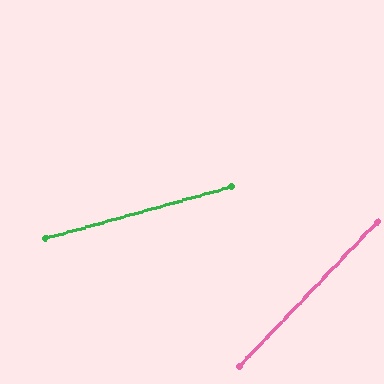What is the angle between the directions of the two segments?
Approximately 31 degrees.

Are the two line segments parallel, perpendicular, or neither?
Neither parallel nor perpendicular — they differ by about 31°.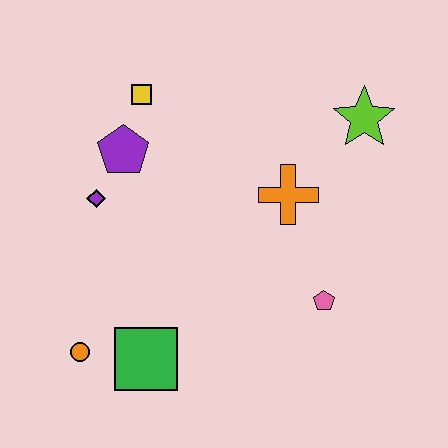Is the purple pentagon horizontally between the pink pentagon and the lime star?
No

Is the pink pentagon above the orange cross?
No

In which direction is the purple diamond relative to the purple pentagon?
The purple diamond is below the purple pentagon.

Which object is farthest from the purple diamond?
The lime star is farthest from the purple diamond.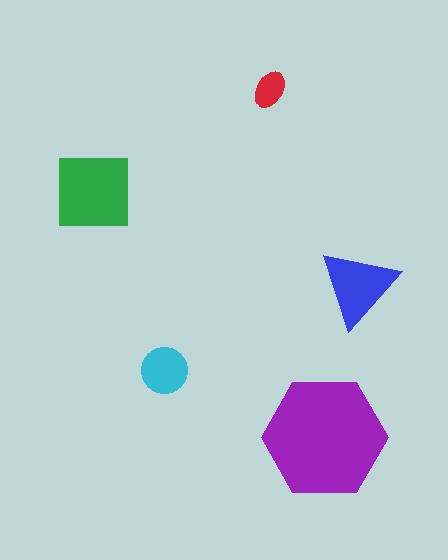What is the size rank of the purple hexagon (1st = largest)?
1st.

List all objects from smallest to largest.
The red ellipse, the cyan circle, the blue triangle, the green square, the purple hexagon.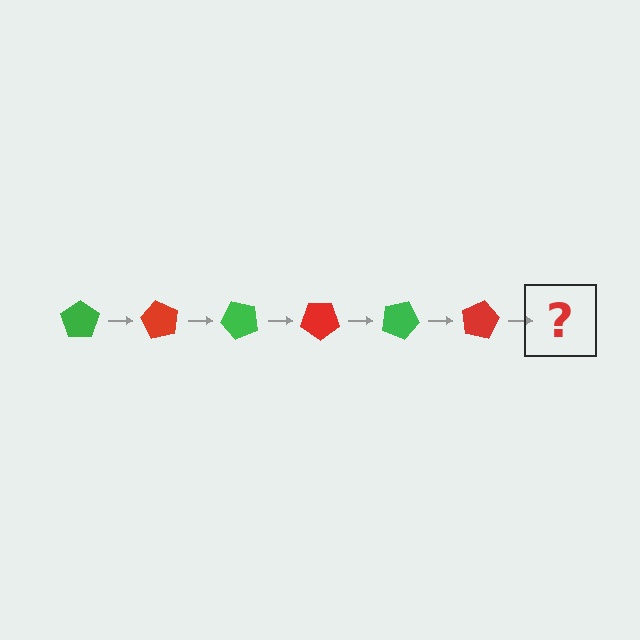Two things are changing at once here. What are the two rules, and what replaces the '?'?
The two rules are that it rotates 60 degrees each step and the color cycles through green and red. The '?' should be a green pentagon, rotated 360 degrees from the start.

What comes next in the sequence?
The next element should be a green pentagon, rotated 360 degrees from the start.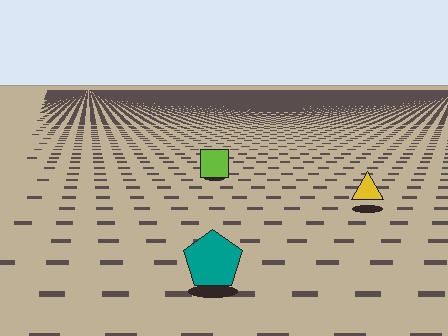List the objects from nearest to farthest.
From nearest to farthest: the teal pentagon, the yellow triangle, the lime square.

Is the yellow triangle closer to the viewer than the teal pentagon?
No. The teal pentagon is closer — you can tell from the texture gradient: the ground texture is coarser near it.